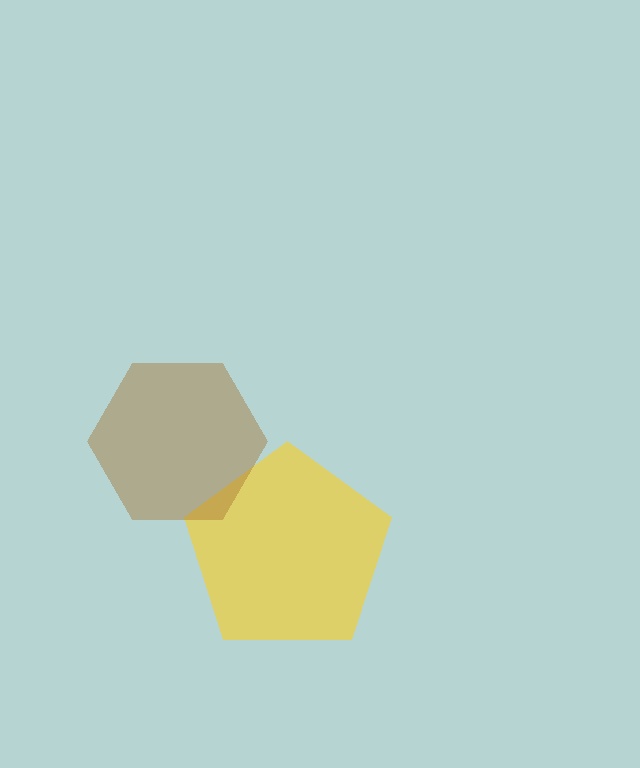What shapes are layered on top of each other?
The layered shapes are: a yellow pentagon, a brown hexagon.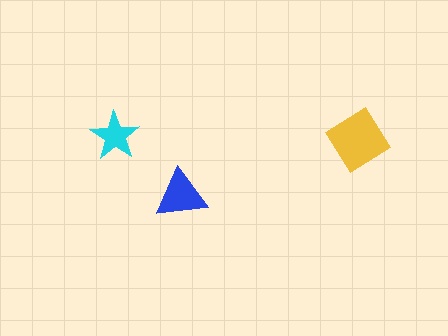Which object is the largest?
The yellow diamond.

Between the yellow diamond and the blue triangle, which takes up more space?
The yellow diamond.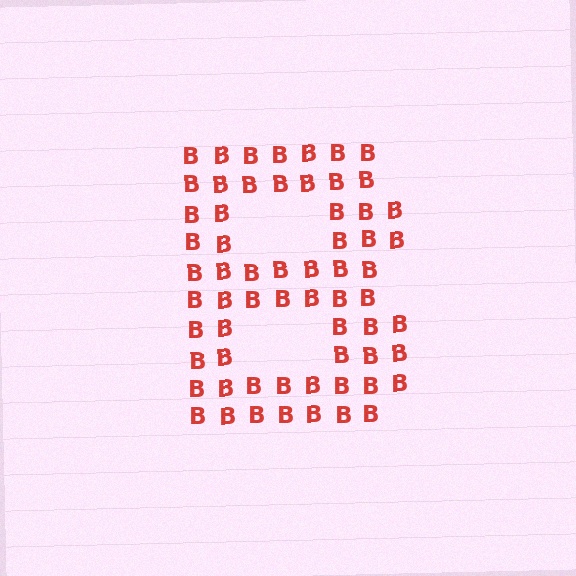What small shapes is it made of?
It is made of small letter B's.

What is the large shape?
The large shape is the letter B.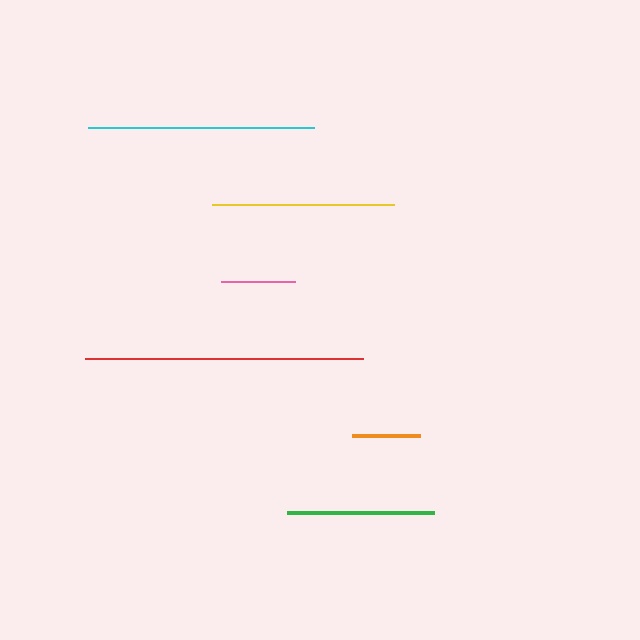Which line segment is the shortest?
The orange line is the shortest at approximately 68 pixels.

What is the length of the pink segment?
The pink segment is approximately 73 pixels long.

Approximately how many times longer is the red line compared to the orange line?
The red line is approximately 4.1 times the length of the orange line.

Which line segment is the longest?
The red line is the longest at approximately 278 pixels.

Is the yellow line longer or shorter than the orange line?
The yellow line is longer than the orange line.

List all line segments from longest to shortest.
From longest to shortest: red, cyan, yellow, green, pink, orange.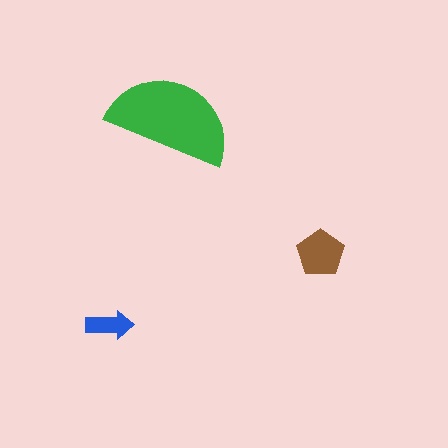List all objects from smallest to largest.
The blue arrow, the brown pentagon, the green semicircle.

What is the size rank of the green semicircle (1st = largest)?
1st.